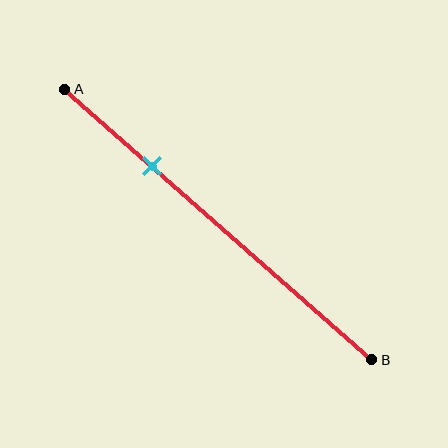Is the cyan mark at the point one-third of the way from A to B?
No, the mark is at about 30% from A, not at the 33% one-third point.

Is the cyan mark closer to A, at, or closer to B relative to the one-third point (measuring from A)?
The cyan mark is closer to point A than the one-third point of segment AB.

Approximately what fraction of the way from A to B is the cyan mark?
The cyan mark is approximately 30% of the way from A to B.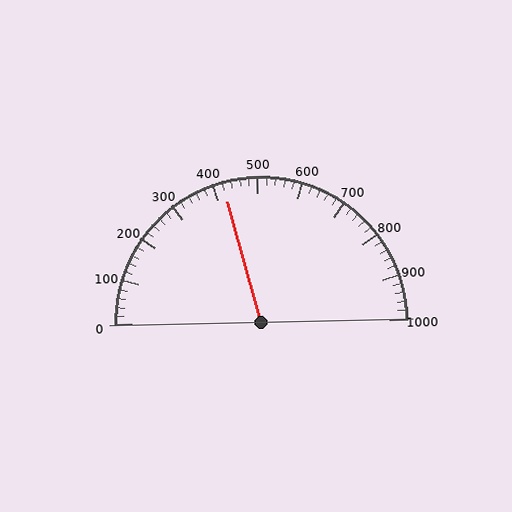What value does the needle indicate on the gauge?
The needle indicates approximately 420.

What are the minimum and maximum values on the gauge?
The gauge ranges from 0 to 1000.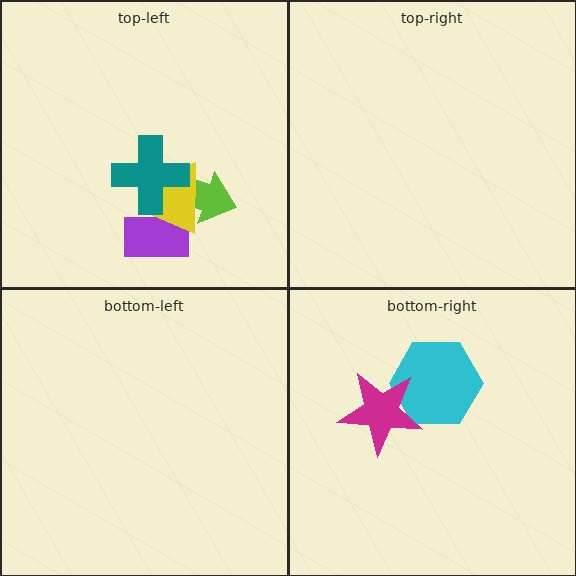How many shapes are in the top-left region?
4.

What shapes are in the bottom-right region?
The cyan hexagon, the magenta star.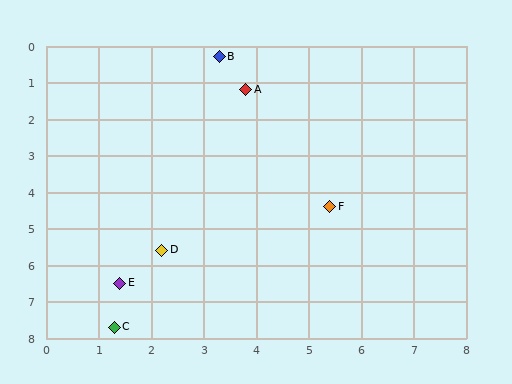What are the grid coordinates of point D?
Point D is at approximately (2.2, 5.6).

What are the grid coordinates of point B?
Point B is at approximately (3.3, 0.3).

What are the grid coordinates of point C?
Point C is at approximately (1.3, 7.7).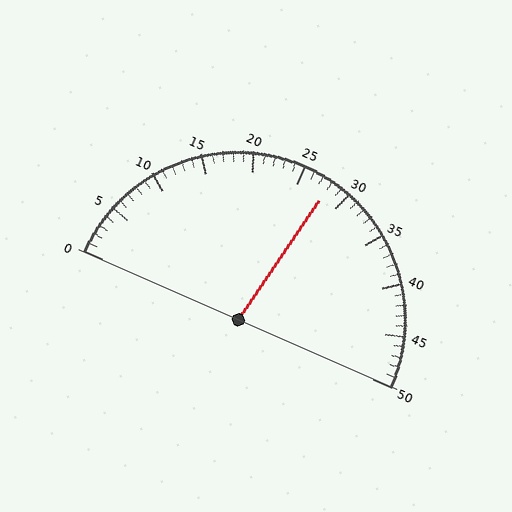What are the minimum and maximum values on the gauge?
The gauge ranges from 0 to 50.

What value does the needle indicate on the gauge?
The needle indicates approximately 28.